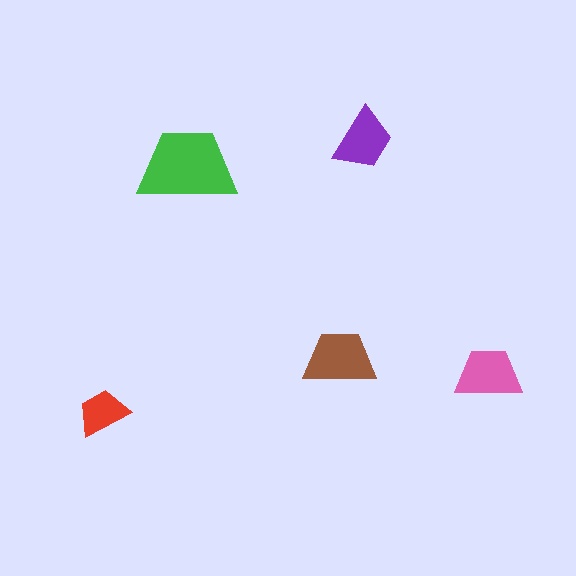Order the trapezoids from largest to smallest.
the green one, the brown one, the pink one, the purple one, the red one.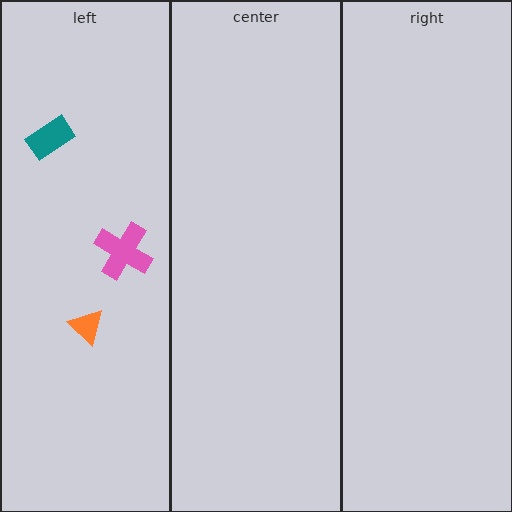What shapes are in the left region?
The orange triangle, the teal rectangle, the pink cross.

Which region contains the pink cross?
The left region.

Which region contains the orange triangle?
The left region.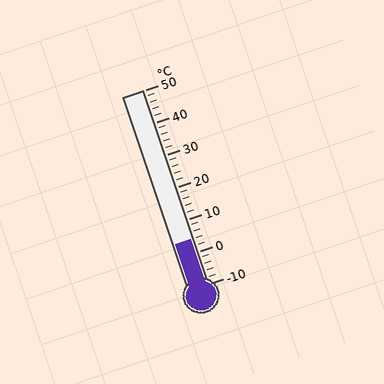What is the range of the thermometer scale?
The thermometer scale ranges from -10°C to 50°C.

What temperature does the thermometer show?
The thermometer shows approximately 4°C.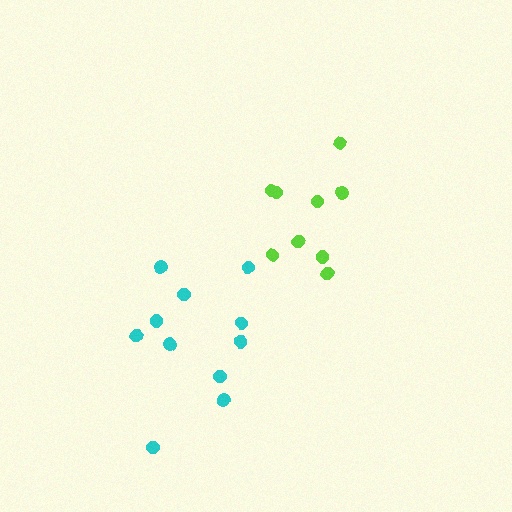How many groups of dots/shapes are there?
There are 2 groups.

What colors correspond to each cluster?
The clusters are colored: lime, cyan.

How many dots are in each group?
Group 1: 9 dots, Group 2: 11 dots (20 total).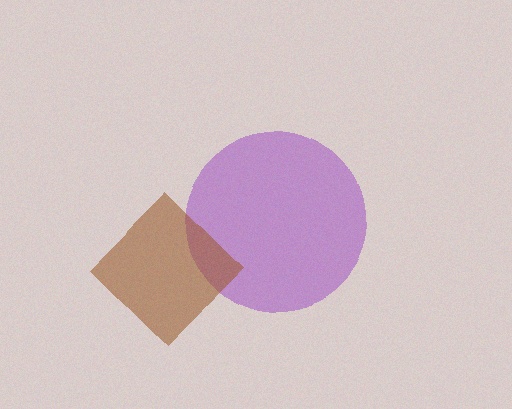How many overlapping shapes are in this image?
There are 2 overlapping shapes in the image.